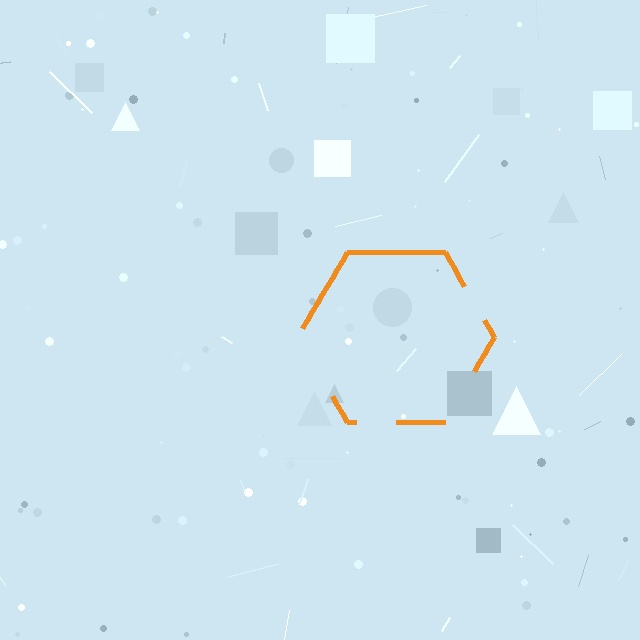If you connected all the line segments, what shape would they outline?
They would outline a hexagon.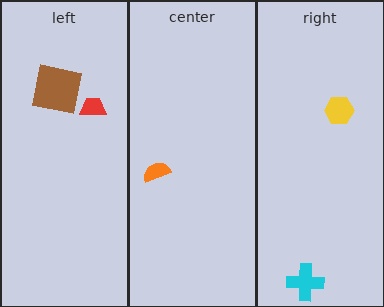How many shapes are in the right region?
2.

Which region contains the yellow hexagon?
The right region.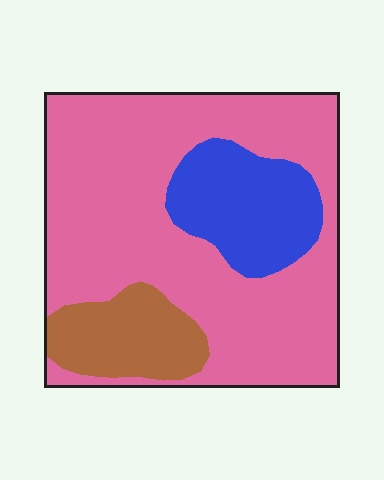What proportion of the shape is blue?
Blue takes up about one sixth (1/6) of the shape.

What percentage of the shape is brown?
Brown takes up less than a quarter of the shape.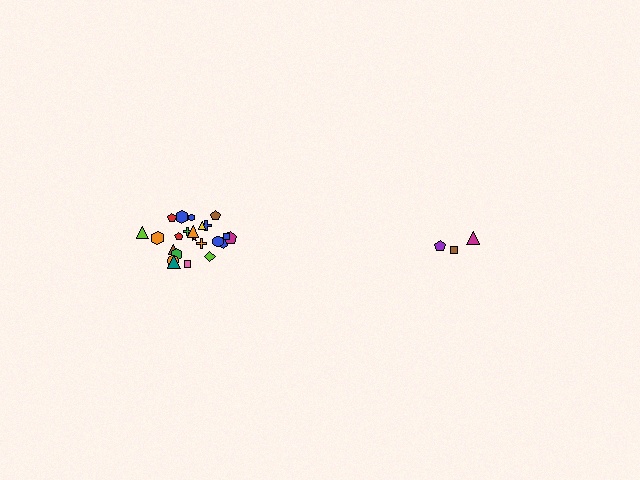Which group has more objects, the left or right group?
The left group.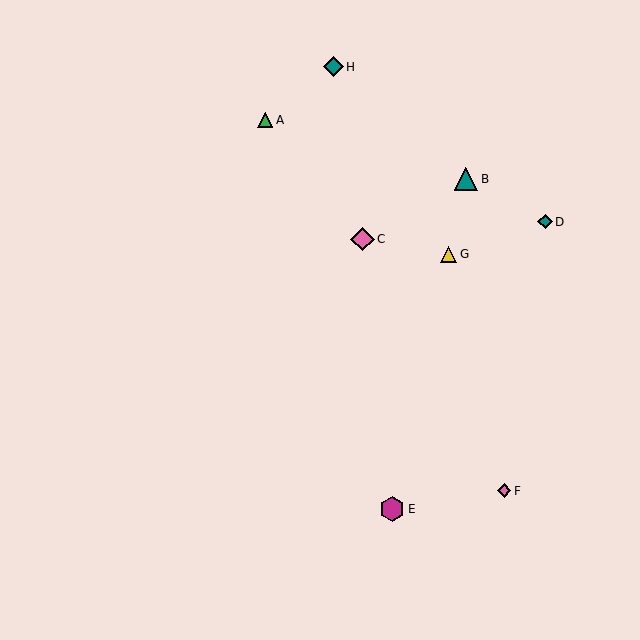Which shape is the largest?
The magenta hexagon (labeled E) is the largest.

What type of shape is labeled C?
Shape C is a pink diamond.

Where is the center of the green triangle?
The center of the green triangle is at (265, 120).